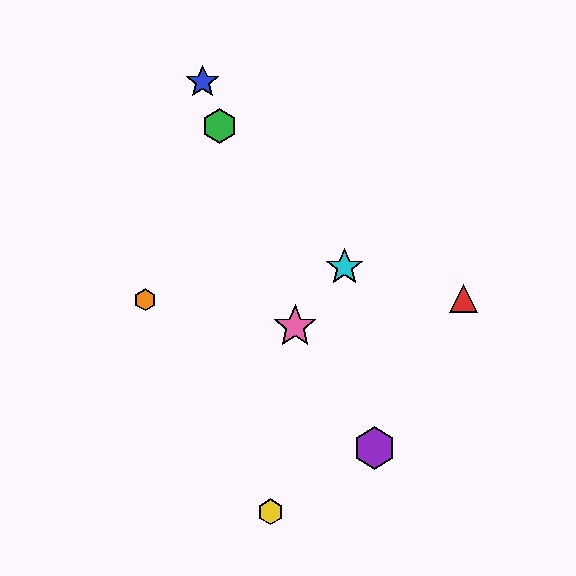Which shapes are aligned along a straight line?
The blue star, the green hexagon, the pink star are aligned along a straight line.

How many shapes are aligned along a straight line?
3 shapes (the blue star, the green hexagon, the pink star) are aligned along a straight line.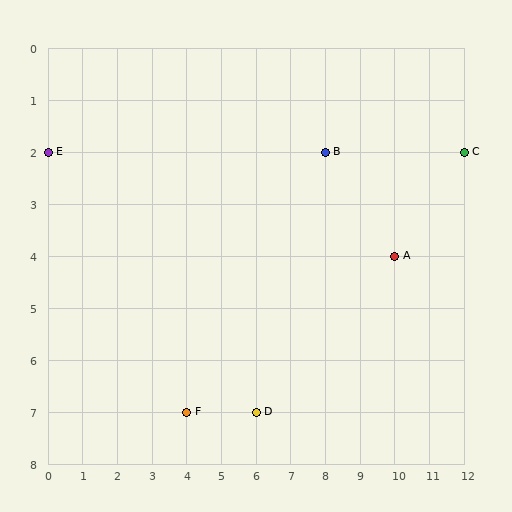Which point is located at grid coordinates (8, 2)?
Point B is at (8, 2).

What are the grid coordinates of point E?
Point E is at grid coordinates (0, 2).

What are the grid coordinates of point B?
Point B is at grid coordinates (8, 2).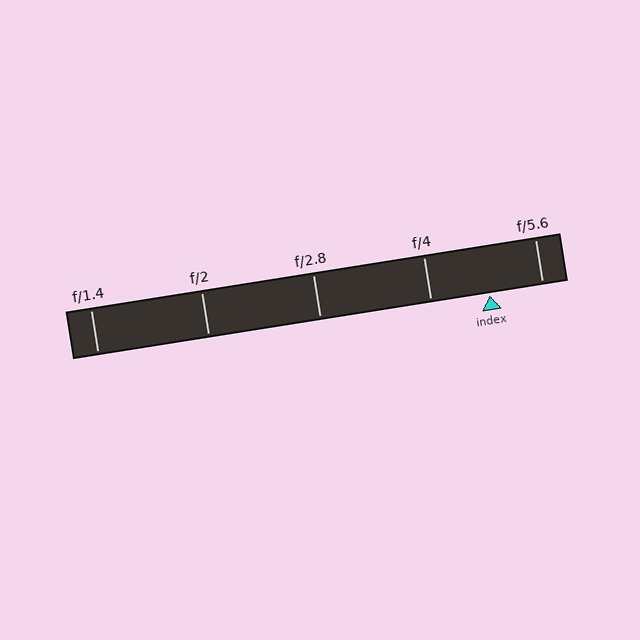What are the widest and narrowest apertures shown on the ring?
The widest aperture shown is f/1.4 and the narrowest is f/5.6.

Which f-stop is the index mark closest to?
The index mark is closest to f/5.6.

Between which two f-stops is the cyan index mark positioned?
The index mark is between f/4 and f/5.6.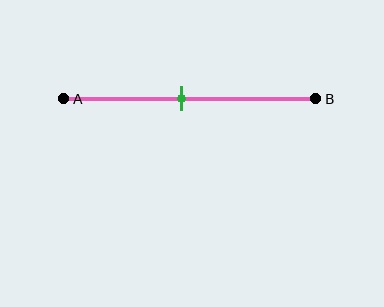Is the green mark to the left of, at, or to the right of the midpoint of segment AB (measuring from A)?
The green mark is to the left of the midpoint of segment AB.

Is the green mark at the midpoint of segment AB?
No, the mark is at about 45% from A, not at the 50% midpoint.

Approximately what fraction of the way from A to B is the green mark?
The green mark is approximately 45% of the way from A to B.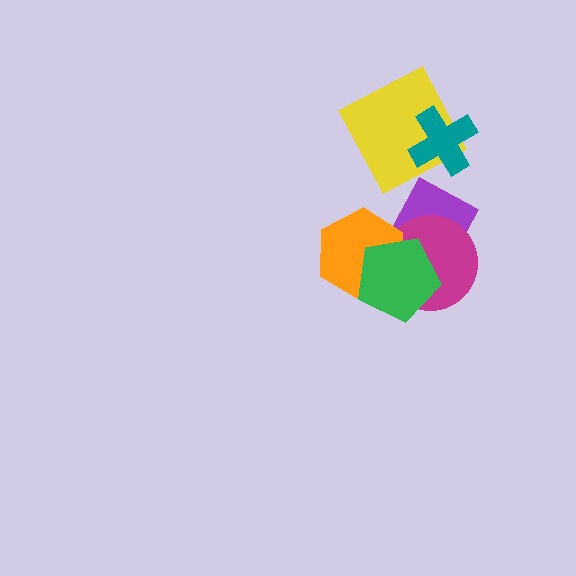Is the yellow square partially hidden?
Yes, it is partially covered by another shape.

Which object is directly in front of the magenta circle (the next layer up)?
The orange hexagon is directly in front of the magenta circle.